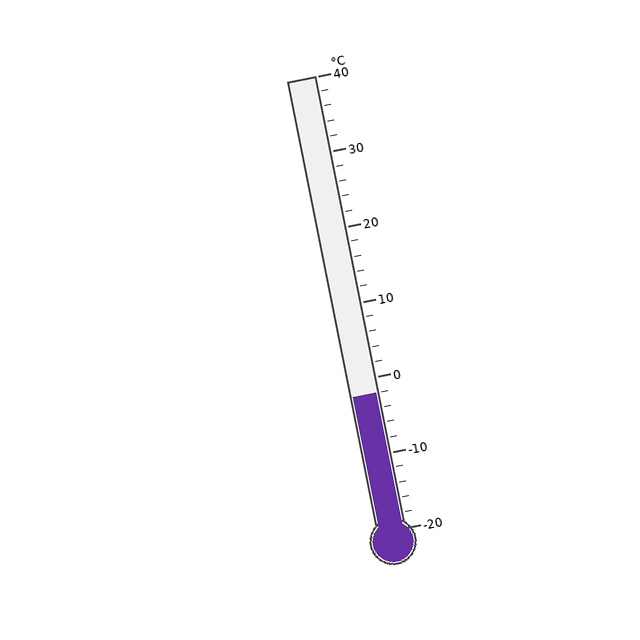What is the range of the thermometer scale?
The thermometer scale ranges from -20°C to 40°C.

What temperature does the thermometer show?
The thermometer shows approximately -2°C.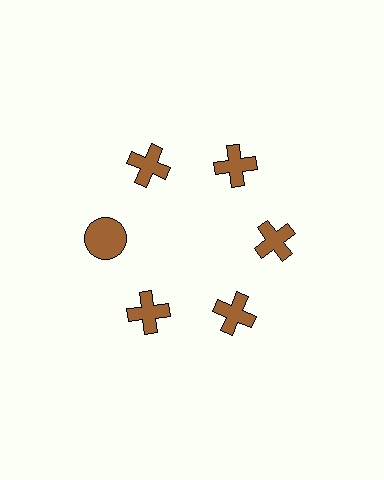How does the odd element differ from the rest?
It has a different shape: circle instead of cross.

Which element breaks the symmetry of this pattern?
The brown circle at roughly the 9 o'clock position breaks the symmetry. All other shapes are brown crosses.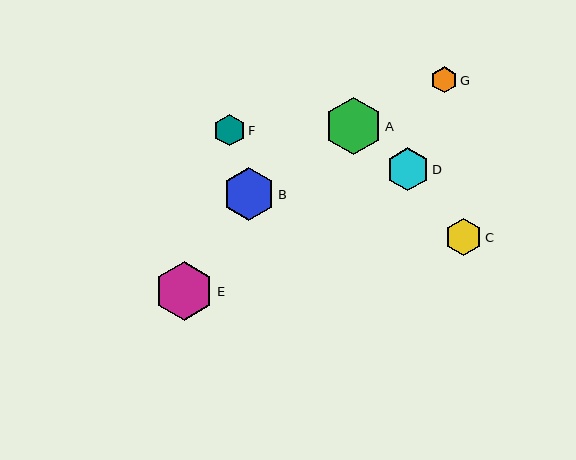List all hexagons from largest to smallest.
From largest to smallest: E, A, B, D, C, F, G.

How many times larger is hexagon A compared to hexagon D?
Hexagon A is approximately 1.3 times the size of hexagon D.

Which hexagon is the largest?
Hexagon E is the largest with a size of approximately 59 pixels.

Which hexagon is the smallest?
Hexagon G is the smallest with a size of approximately 26 pixels.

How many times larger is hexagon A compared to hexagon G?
Hexagon A is approximately 2.2 times the size of hexagon G.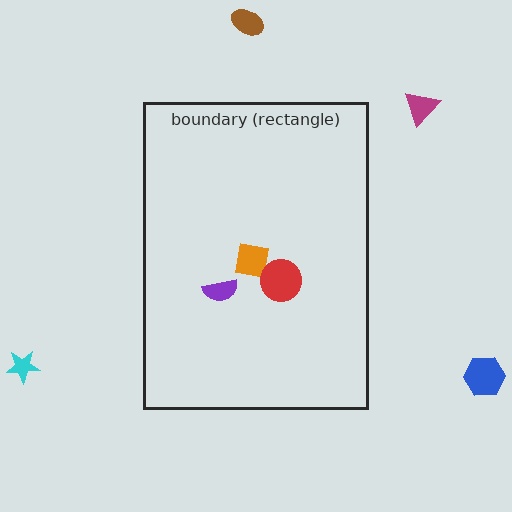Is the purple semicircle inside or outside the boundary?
Inside.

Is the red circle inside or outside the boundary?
Inside.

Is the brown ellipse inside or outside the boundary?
Outside.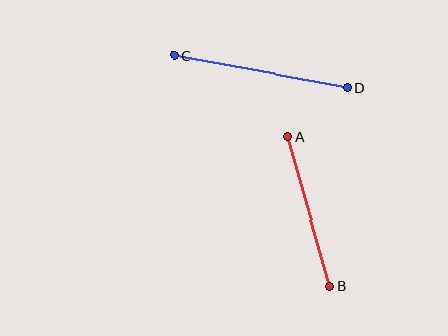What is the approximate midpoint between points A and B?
The midpoint is at approximately (309, 211) pixels.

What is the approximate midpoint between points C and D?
The midpoint is at approximately (261, 72) pixels.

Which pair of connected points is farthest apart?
Points C and D are farthest apart.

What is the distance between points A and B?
The distance is approximately 156 pixels.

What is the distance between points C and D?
The distance is approximately 176 pixels.